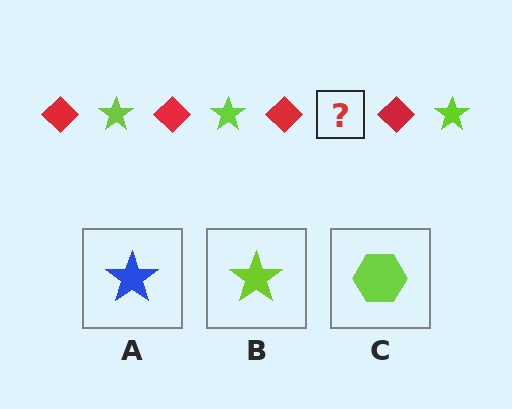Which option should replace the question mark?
Option B.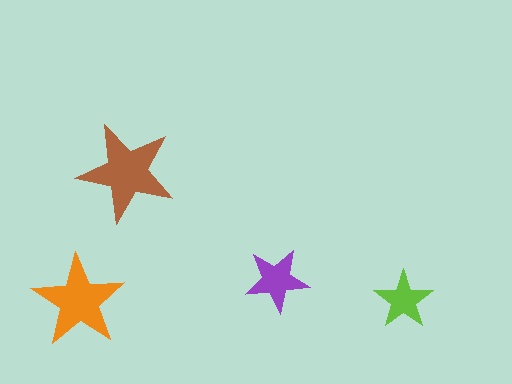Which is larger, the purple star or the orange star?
The orange one.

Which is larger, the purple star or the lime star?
The purple one.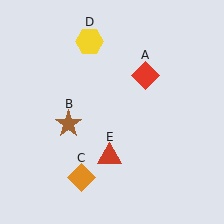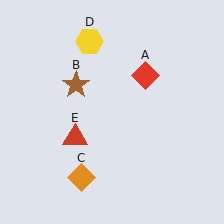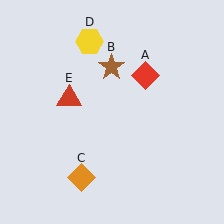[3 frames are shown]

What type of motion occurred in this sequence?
The brown star (object B), red triangle (object E) rotated clockwise around the center of the scene.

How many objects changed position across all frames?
2 objects changed position: brown star (object B), red triangle (object E).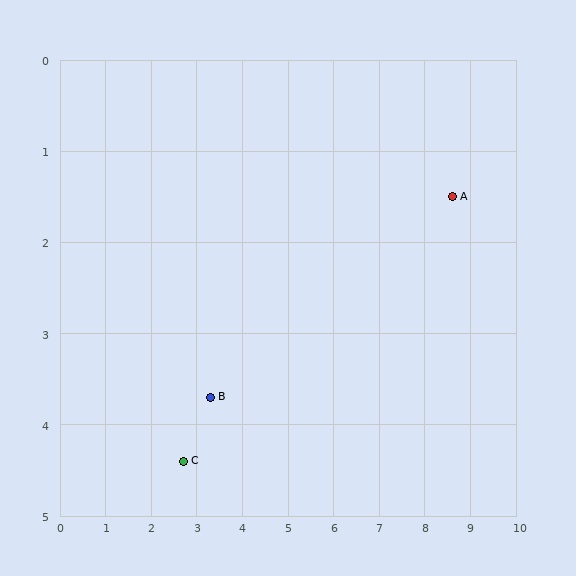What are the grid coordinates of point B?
Point B is at approximately (3.3, 3.7).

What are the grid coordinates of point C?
Point C is at approximately (2.7, 4.4).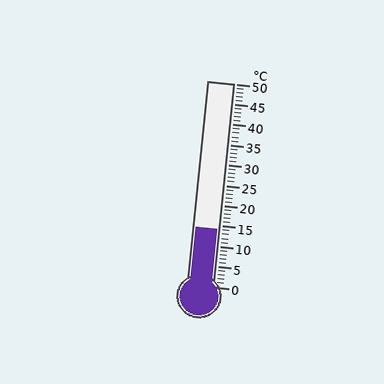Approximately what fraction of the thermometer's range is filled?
The thermometer is filled to approximately 30% of its range.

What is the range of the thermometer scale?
The thermometer scale ranges from 0°C to 50°C.